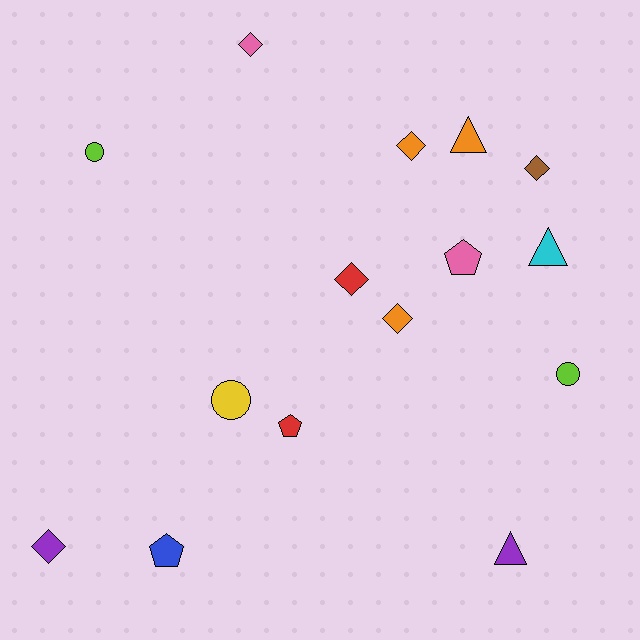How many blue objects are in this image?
There is 1 blue object.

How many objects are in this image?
There are 15 objects.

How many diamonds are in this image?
There are 6 diamonds.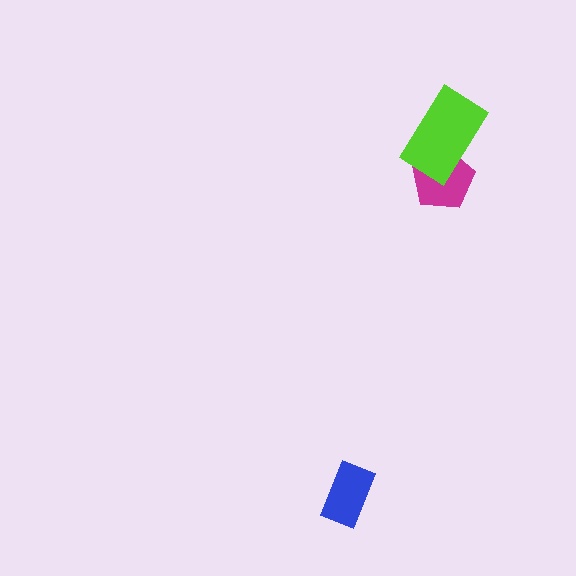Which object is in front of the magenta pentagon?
The lime rectangle is in front of the magenta pentagon.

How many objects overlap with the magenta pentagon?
1 object overlaps with the magenta pentagon.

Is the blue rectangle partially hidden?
No, no other shape covers it.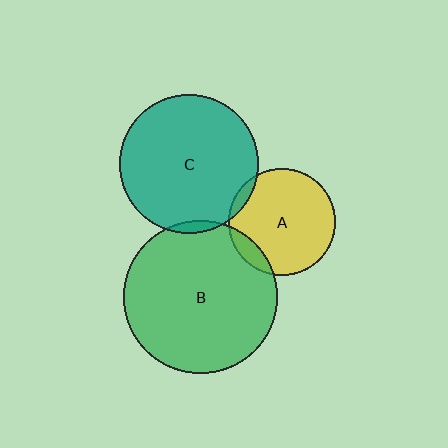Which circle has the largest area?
Circle B (green).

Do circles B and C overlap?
Yes.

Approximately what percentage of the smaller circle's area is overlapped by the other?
Approximately 5%.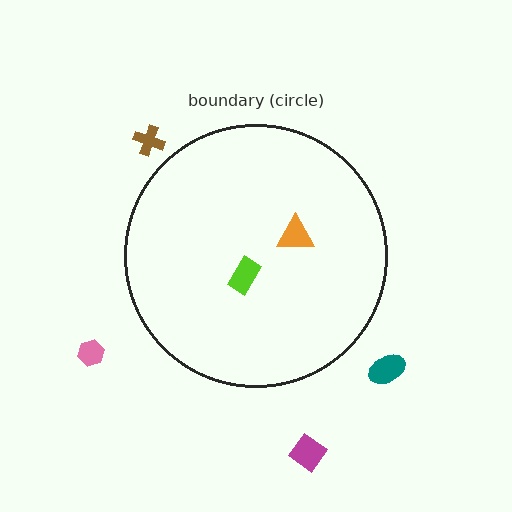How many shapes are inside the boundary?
2 inside, 4 outside.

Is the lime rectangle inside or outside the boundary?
Inside.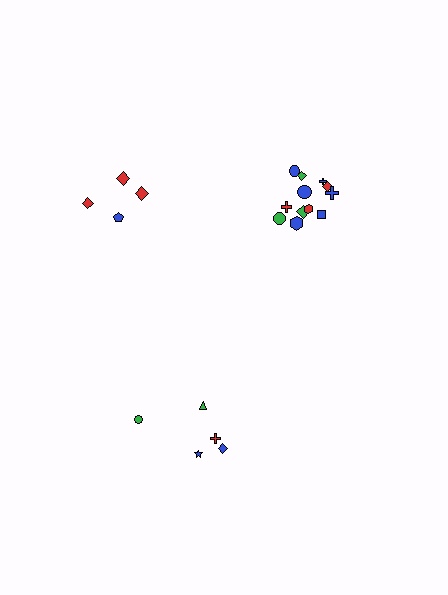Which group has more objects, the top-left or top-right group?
The top-right group.